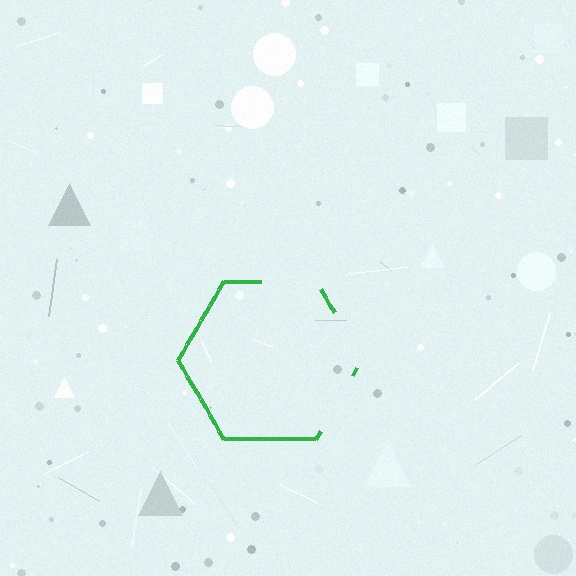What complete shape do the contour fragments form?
The contour fragments form a hexagon.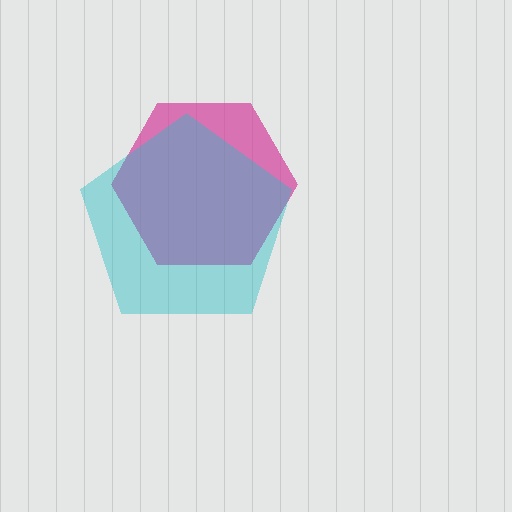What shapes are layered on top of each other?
The layered shapes are: a magenta hexagon, a cyan pentagon.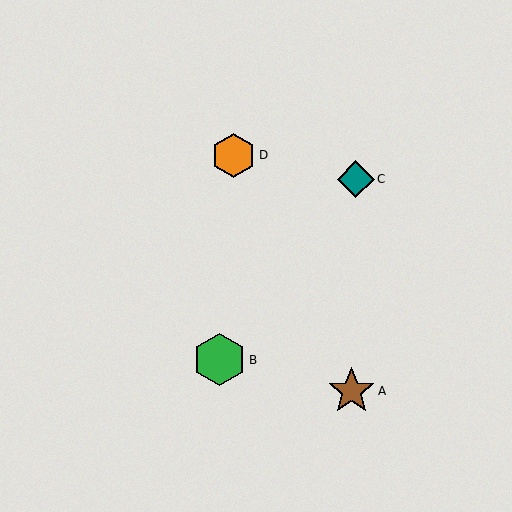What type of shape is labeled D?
Shape D is an orange hexagon.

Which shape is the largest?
The green hexagon (labeled B) is the largest.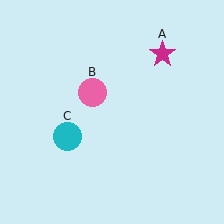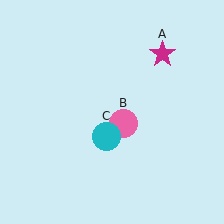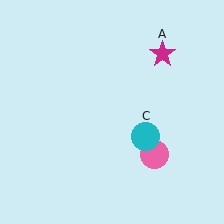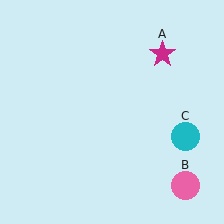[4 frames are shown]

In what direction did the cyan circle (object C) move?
The cyan circle (object C) moved right.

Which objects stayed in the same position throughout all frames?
Magenta star (object A) remained stationary.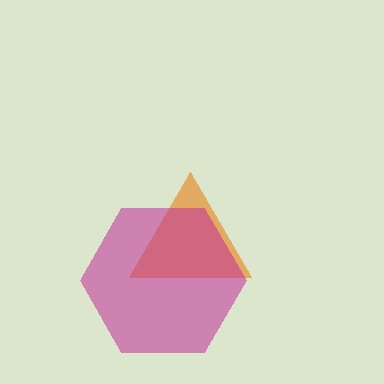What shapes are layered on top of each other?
The layered shapes are: an orange triangle, a magenta hexagon.